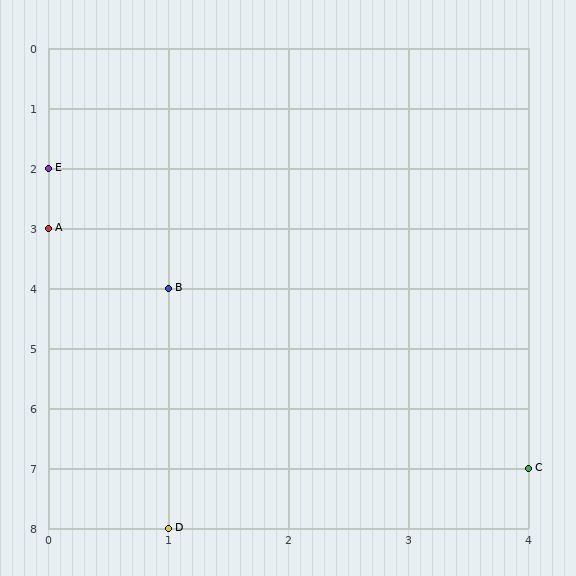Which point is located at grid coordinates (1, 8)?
Point D is at (1, 8).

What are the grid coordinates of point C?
Point C is at grid coordinates (4, 7).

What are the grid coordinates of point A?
Point A is at grid coordinates (0, 3).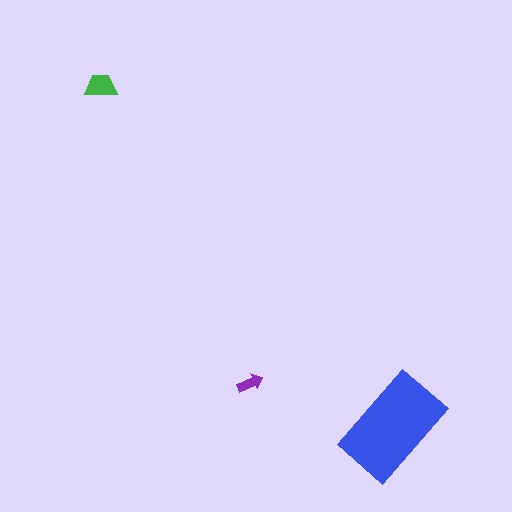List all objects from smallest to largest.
The purple arrow, the green trapezoid, the blue rectangle.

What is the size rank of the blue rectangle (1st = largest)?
1st.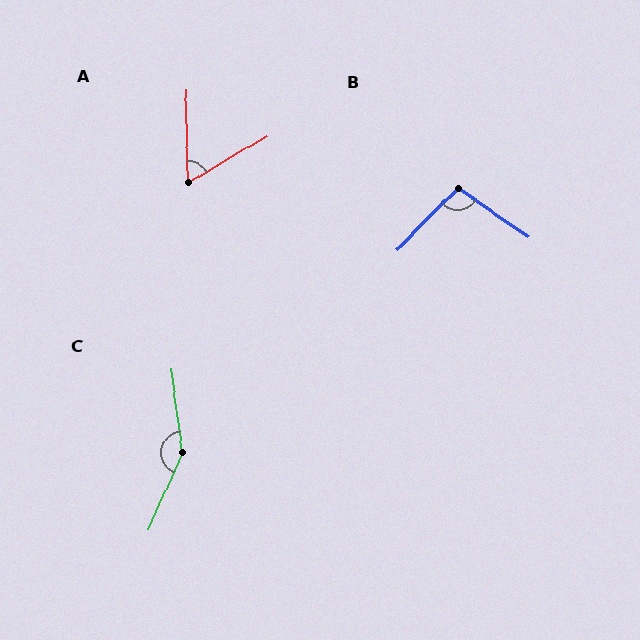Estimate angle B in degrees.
Approximately 100 degrees.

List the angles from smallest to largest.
A (61°), B (100°), C (148°).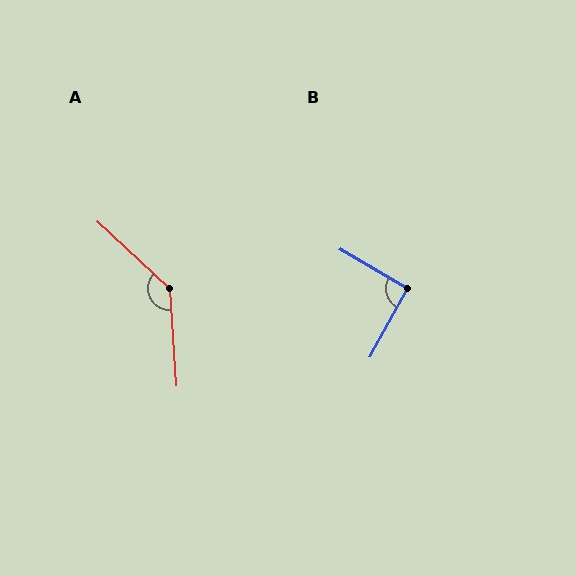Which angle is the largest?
A, at approximately 137 degrees.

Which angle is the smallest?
B, at approximately 92 degrees.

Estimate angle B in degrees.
Approximately 92 degrees.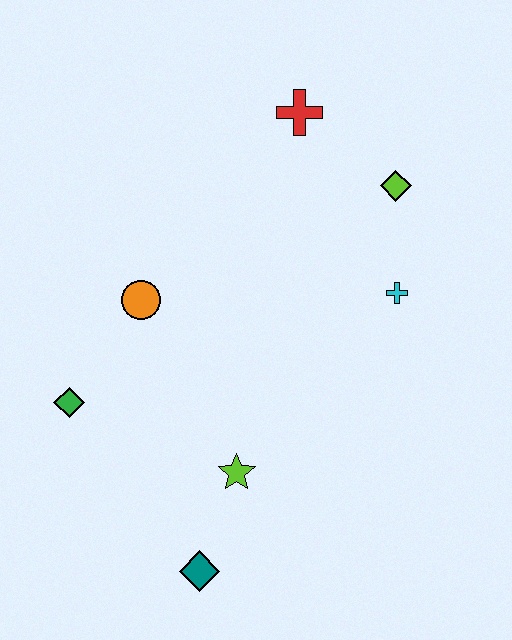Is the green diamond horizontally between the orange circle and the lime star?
No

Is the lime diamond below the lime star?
No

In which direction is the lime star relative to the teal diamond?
The lime star is above the teal diamond.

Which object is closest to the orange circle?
The green diamond is closest to the orange circle.